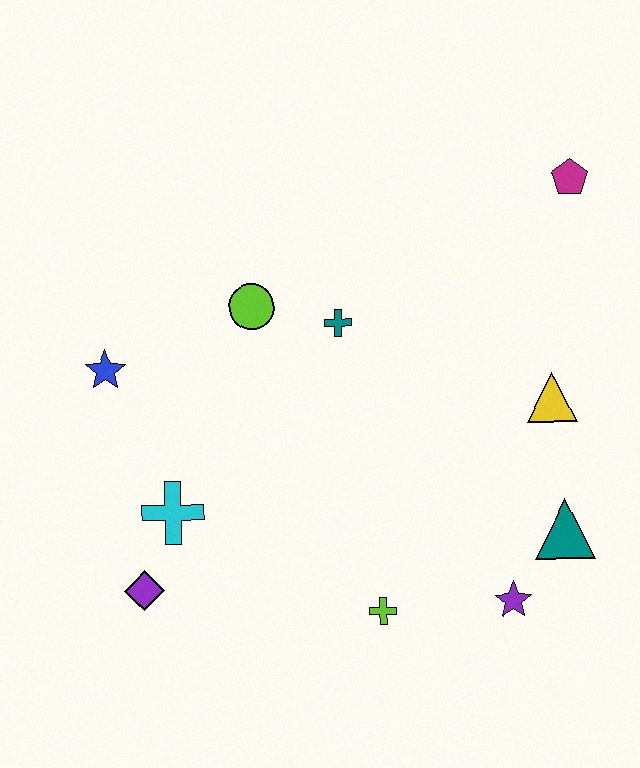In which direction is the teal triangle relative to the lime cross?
The teal triangle is to the right of the lime cross.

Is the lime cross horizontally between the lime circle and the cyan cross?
No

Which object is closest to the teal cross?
The lime circle is closest to the teal cross.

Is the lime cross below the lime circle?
Yes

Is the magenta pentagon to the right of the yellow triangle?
Yes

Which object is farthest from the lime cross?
The magenta pentagon is farthest from the lime cross.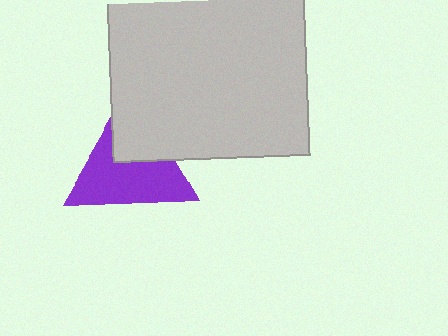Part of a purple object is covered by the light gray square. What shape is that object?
It is a triangle.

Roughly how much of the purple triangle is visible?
About half of it is visible (roughly 65%).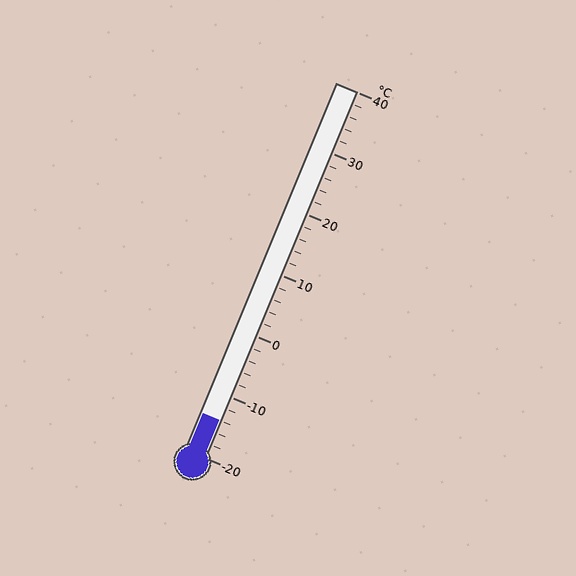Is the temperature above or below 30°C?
The temperature is below 30°C.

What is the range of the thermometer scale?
The thermometer scale ranges from -20°C to 40°C.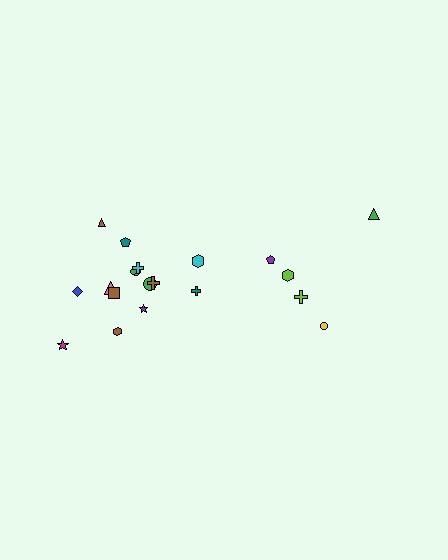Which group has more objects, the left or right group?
The left group.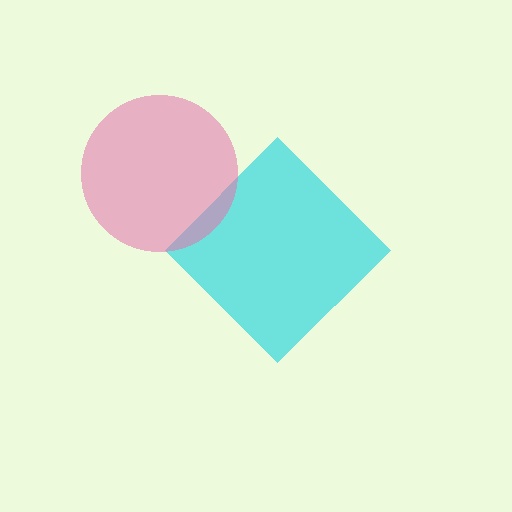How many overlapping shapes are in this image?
There are 2 overlapping shapes in the image.